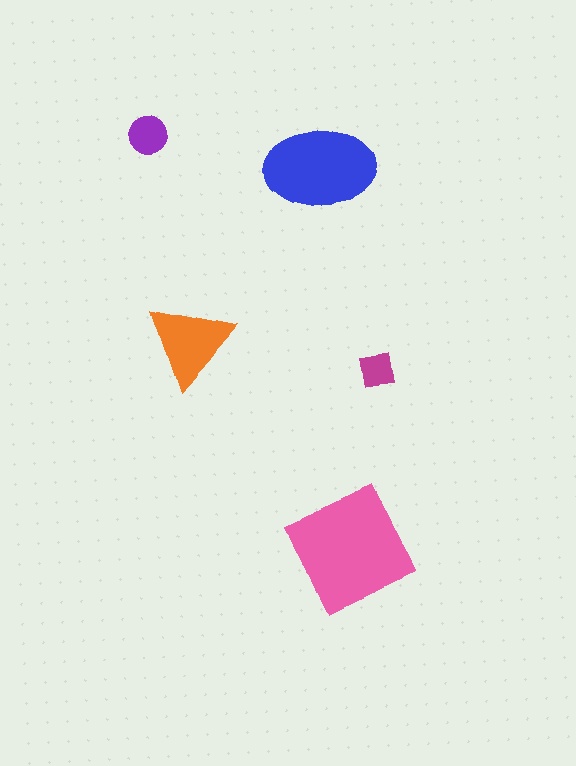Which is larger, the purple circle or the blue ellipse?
The blue ellipse.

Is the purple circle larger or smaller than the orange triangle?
Smaller.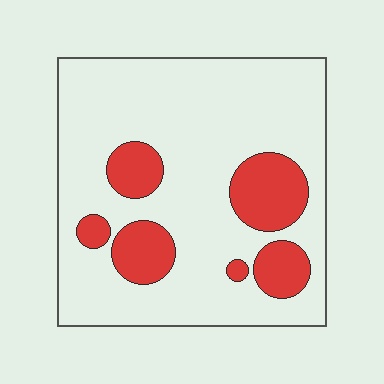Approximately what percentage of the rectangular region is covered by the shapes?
Approximately 20%.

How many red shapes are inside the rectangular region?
6.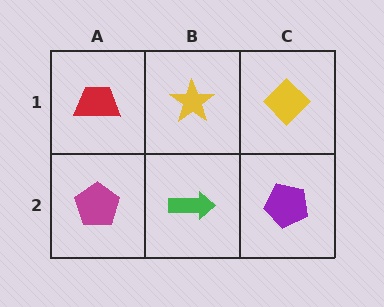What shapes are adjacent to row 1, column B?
A green arrow (row 2, column B), a red trapezoid (row 1, column A), a yellow diamond (row 1, column C).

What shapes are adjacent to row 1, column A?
A magenta pentagon (row 2, column A), a yellow star (row 1, column B).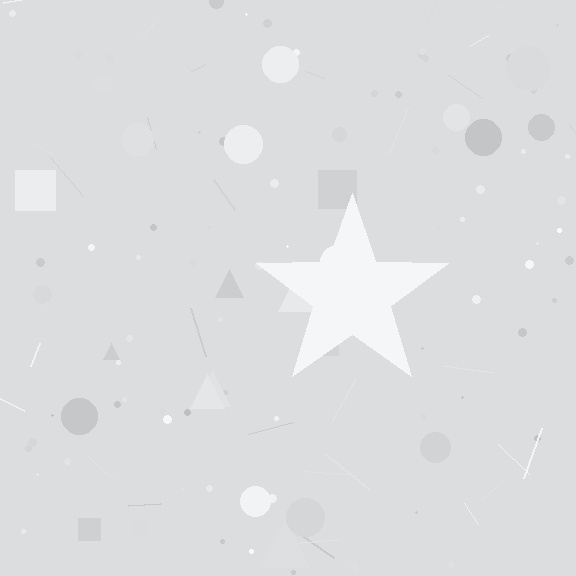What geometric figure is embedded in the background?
A star is embedded in the background.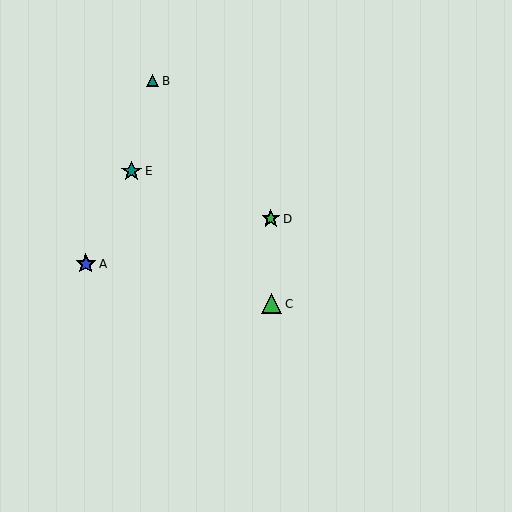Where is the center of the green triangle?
The center of the green triangle is at (272, 304).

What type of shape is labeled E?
Shape E is a teal star.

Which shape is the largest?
The green triangle (labeled C) is the largest.